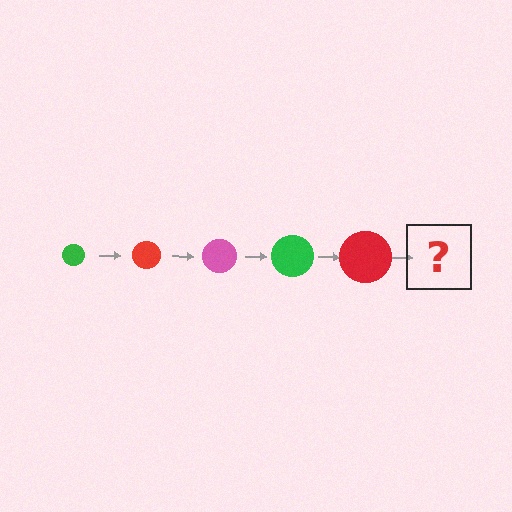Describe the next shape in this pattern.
It should be a pink circle, larger than the previous one.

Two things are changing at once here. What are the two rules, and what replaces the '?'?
The two rules are that the circle grows larger each step and the color cycles through green, red, and pink. The '?' should be a pink circle, larger than the previous one.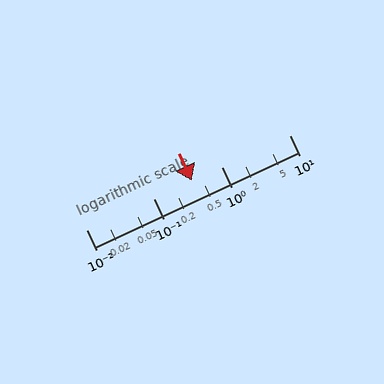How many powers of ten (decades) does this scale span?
The scale spans 3 decades, from 0.01 to 10.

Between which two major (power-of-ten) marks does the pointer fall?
The pointer is between 0.1 and 1.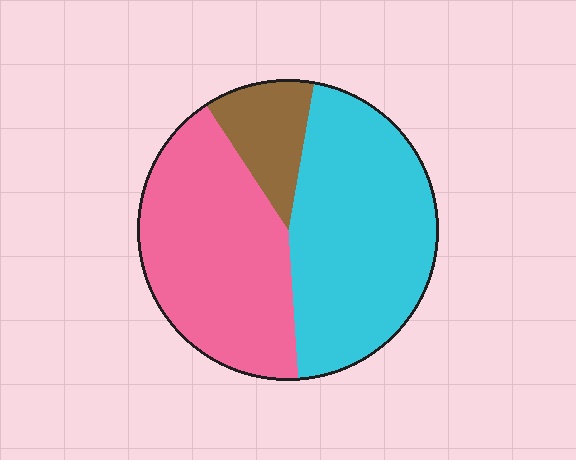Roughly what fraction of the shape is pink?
Pink covers roughly 40% of the shape.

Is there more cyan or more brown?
Cyan.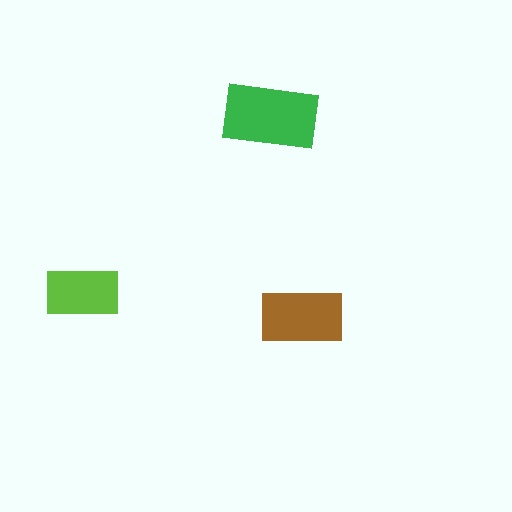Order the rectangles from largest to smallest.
the green one, the brown one, the lime one.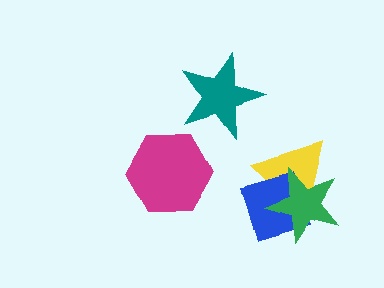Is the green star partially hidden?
No, no other shape covers it.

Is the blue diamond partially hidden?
Yes, it is partially covered by another shape.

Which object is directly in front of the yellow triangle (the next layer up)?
The blue diamond is directly in front of the yellow triangle.